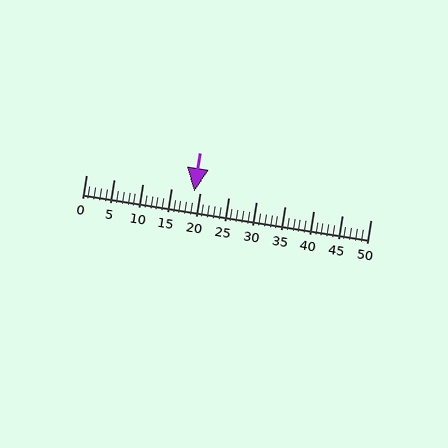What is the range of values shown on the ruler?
The ruler shows values from 0 to 50.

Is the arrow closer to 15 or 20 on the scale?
The arrow is closer to 20.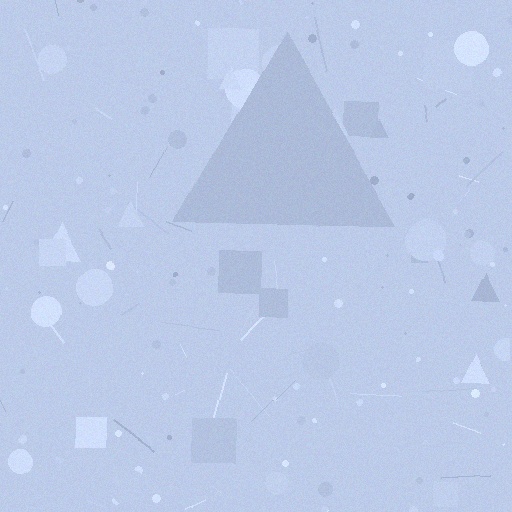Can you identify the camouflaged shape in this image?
The camouflaged shape is a triangle.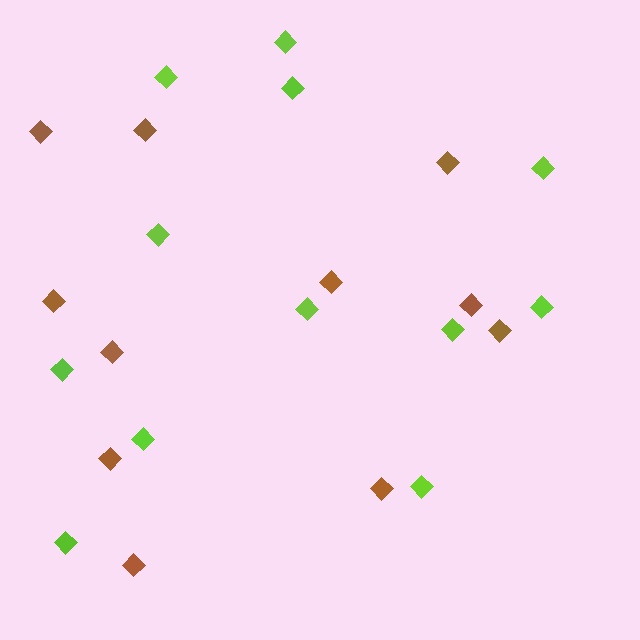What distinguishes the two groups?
There are 2 groups: one group of lime diamonds (12) and one group of brown diamonds (11).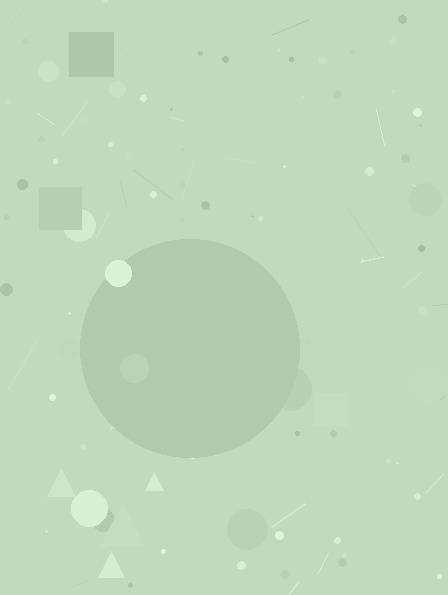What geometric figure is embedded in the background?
A circle is embedded in the background.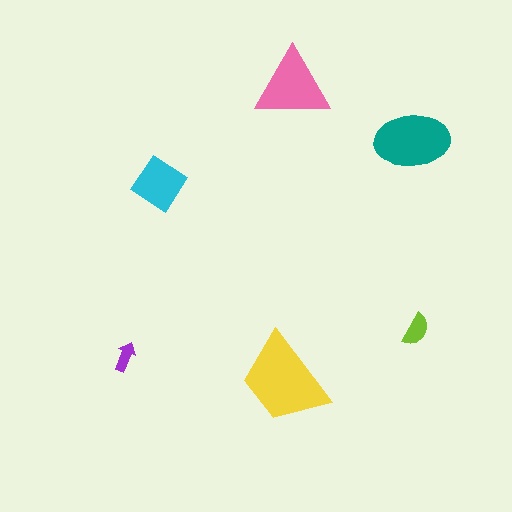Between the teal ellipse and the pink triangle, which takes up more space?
The teal ellipse.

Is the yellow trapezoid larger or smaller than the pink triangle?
Larger.